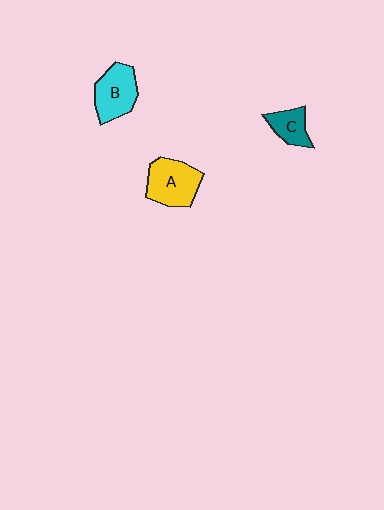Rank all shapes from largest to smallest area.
From largest to smallest: A (yellow), B (cyan), C (teal).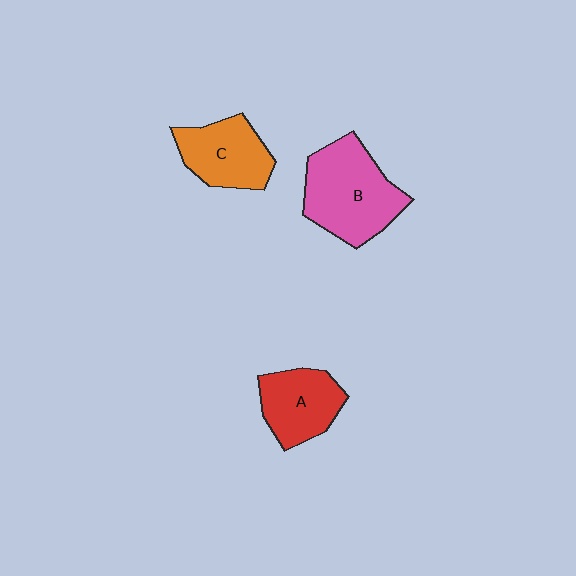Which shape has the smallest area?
Shape A (red).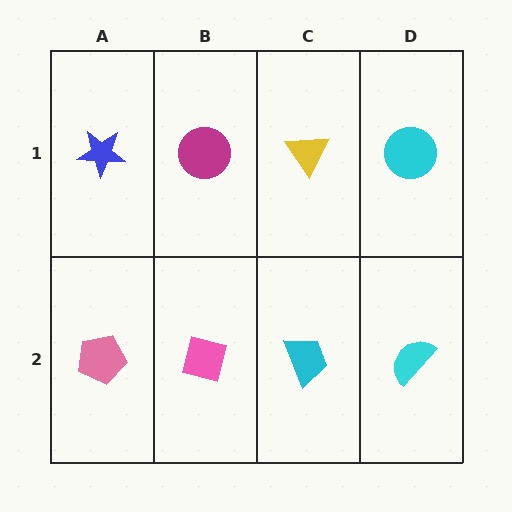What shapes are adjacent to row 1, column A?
A pink pentagon (row 2, column A), a magenta circle (row 1, column B).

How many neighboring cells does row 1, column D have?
2.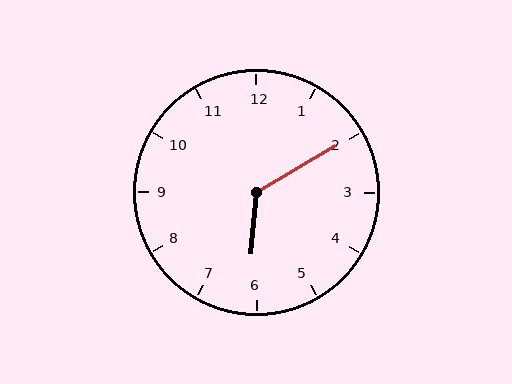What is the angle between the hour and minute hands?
Approximately 125 degrees.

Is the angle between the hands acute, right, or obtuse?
It is obtuse.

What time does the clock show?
6:10.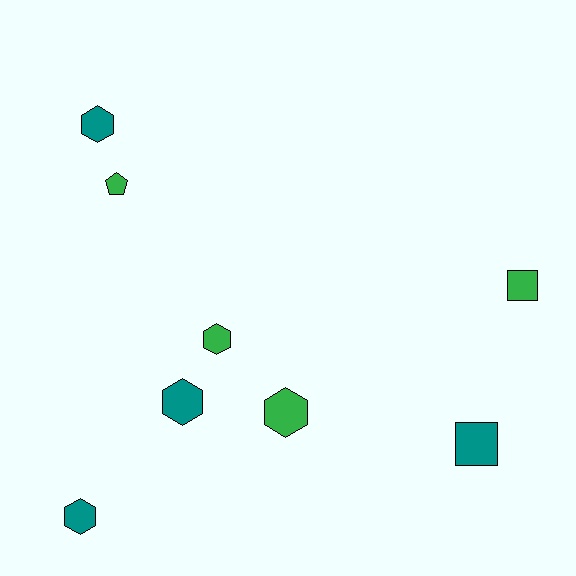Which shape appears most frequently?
Hexagon, with 5 objects.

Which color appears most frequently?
Green, with 4 objects.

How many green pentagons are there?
There is 1 green pentagon.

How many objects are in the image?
There are 8 objects.